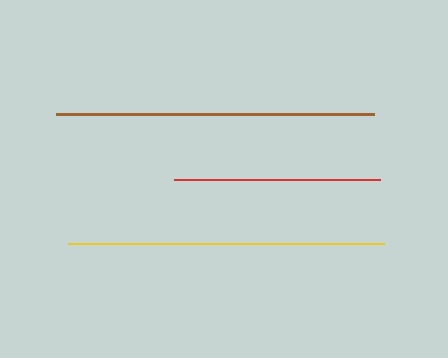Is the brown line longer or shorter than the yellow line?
The brown line is longer than the yellow line.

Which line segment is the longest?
The brown line is the longest at approximately 318 pixels.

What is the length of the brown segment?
The brown segment is approximately 318 pixels long.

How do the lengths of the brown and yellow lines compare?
The brown and yellow lines are approximately the same length.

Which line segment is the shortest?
The red line is the shortest at approximately 207 pixels.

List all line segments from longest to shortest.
From longest to shortest: brown, yellow, red.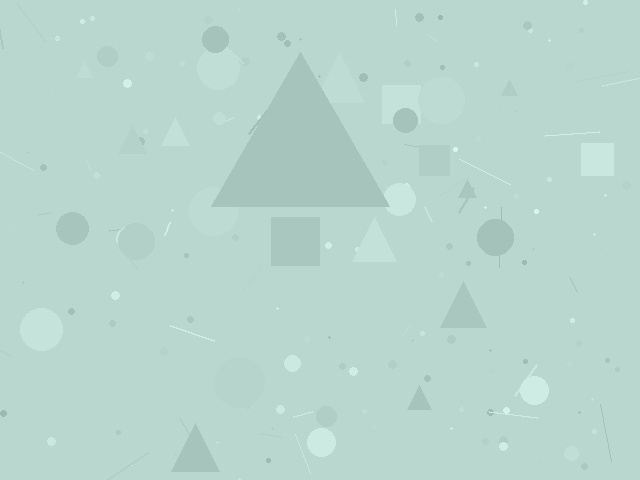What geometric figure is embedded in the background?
A triangle is embedded in the background.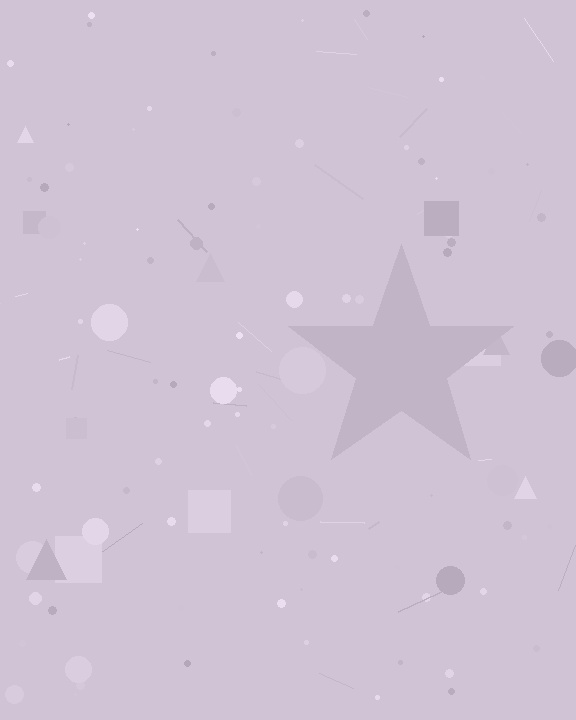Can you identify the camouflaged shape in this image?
The camouflaged shape is a star.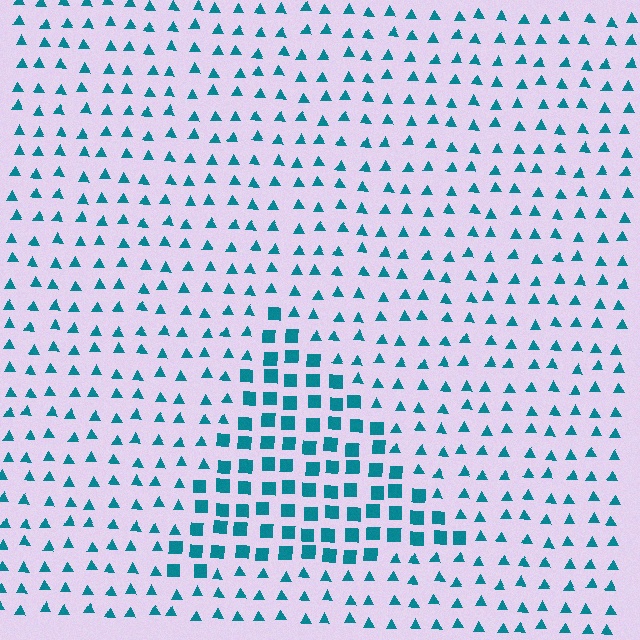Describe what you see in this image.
The image is filled with small teal elements arranged in a uniform grid. A triangle-shaped region contains squares, while the surrounding area contains triangles. The boundary is defined purely by the change in element shape.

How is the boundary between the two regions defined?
The boundary is defined by a change in element shape: squares inside vs. triangles outside. All elements share the same color and spacing.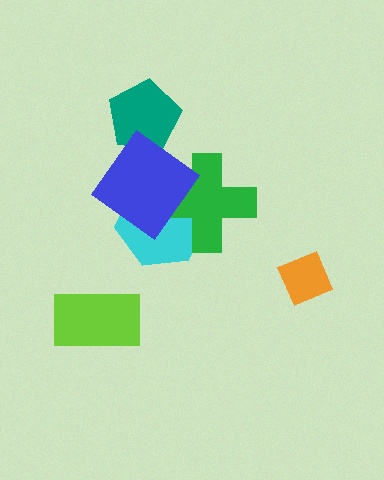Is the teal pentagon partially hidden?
Yes, it is partially covered by another shape.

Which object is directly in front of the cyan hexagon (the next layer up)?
The green cross is directly in front of the cyan hexagon.